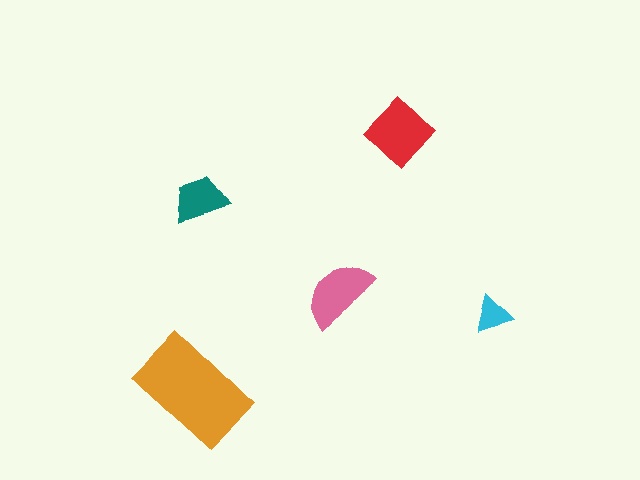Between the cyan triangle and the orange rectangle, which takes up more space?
The orange rectangle.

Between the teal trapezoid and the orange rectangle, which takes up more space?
The orange rectangle.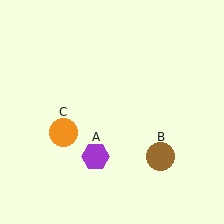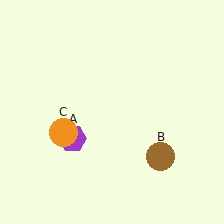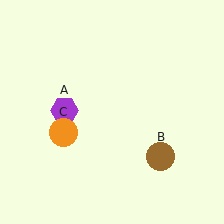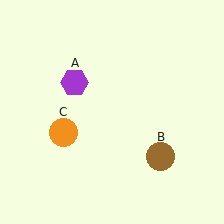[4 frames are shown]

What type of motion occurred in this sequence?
The purple hexagon (object A) rotated clockwise around the center of the scene.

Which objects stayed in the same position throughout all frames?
Brown circle (object B) and orange circle (object C) remained stationary.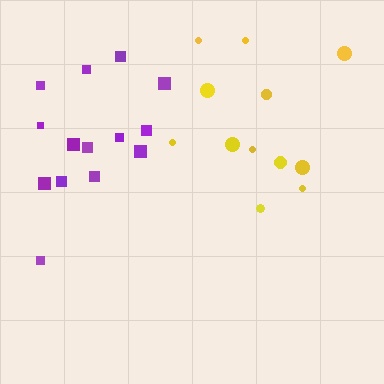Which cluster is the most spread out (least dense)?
Yellow.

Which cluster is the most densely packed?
Purple.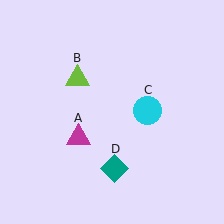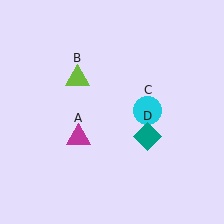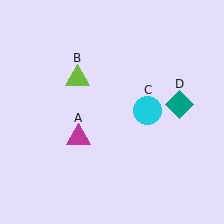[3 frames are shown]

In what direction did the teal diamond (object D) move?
The teal diamond (object D) moved up and to the right.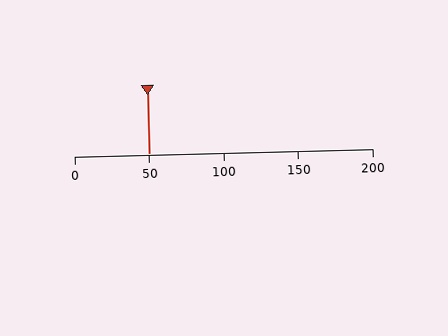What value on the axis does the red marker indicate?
The marker indicates approximately 50.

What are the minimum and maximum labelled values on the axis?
The axis runs from 0 to 200.